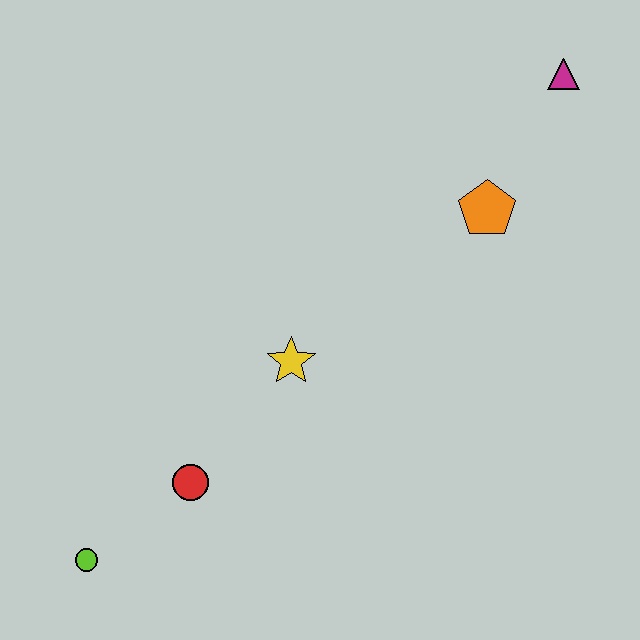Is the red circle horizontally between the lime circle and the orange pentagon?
Yes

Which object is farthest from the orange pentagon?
The lime circle is farthest from the orange pentagon.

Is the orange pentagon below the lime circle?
No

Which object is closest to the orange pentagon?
The magenta triangle is closest to the orange pentagon.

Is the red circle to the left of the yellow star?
Yes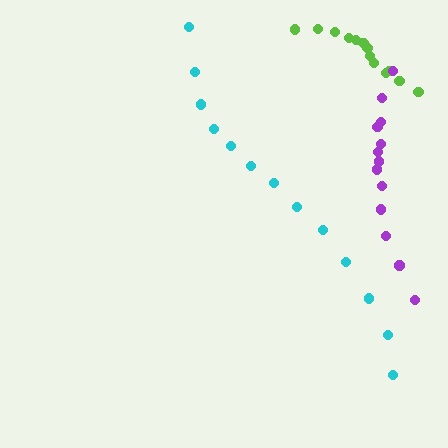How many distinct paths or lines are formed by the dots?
There are 3 distinct paths.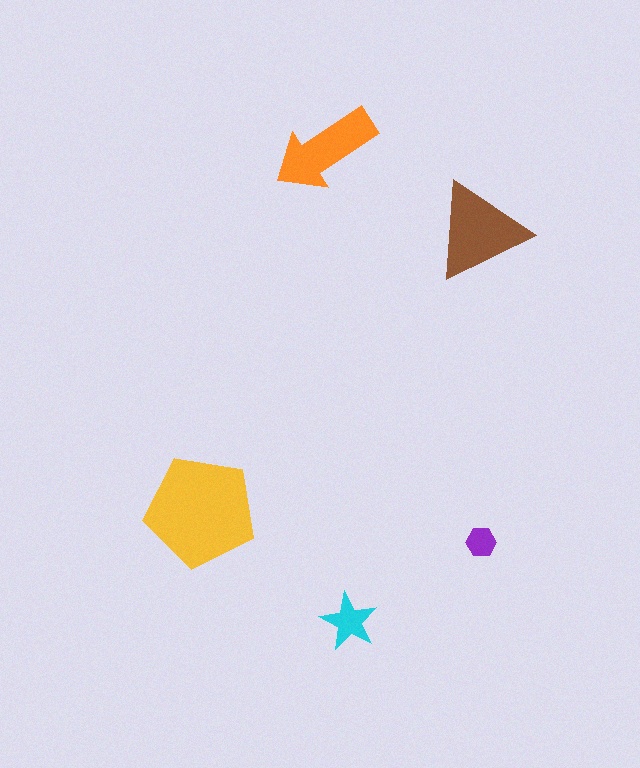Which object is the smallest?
The purple hexagon.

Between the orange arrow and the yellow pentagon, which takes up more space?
The yellow pentagon.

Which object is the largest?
The yellow pentagon.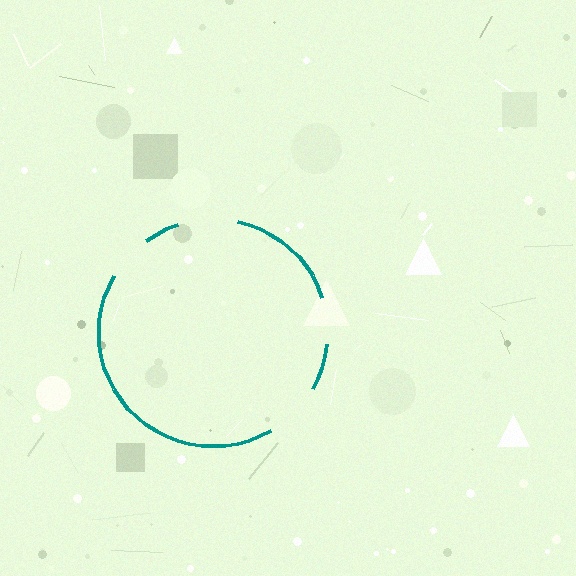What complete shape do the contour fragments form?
The contour fragments form a circle.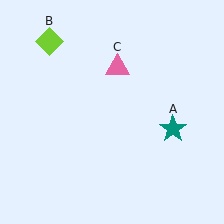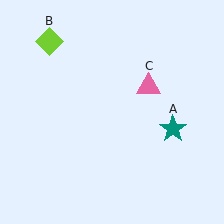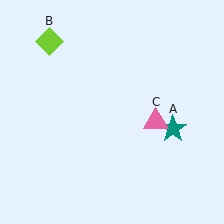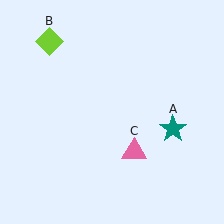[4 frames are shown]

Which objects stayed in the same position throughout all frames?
Teal star (object A) and lime diamond (object B) remained stationary.